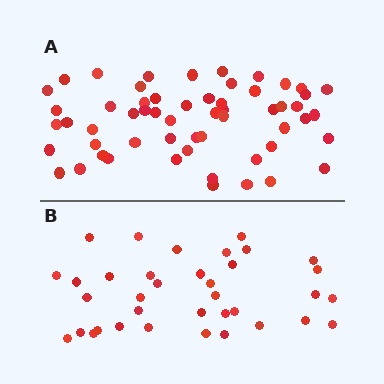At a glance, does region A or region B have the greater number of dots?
Region A (the top region) has more dots.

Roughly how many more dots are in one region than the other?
Region A has approximately 20 more dots than region B.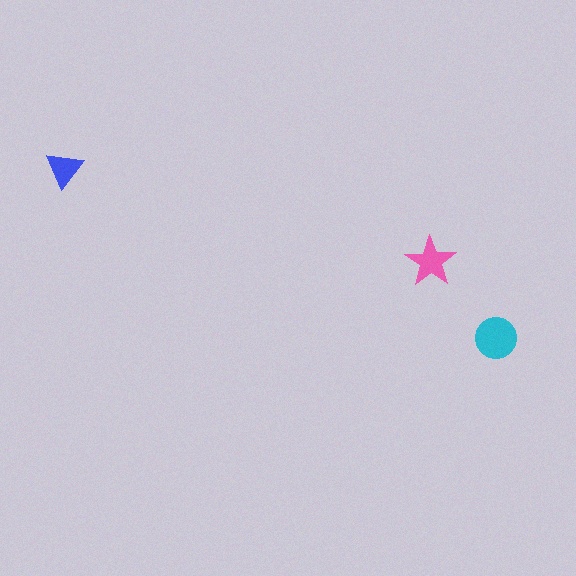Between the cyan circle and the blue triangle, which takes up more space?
The cyan circle.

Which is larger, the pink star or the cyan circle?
The cyan circle.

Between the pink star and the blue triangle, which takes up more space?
The pink star.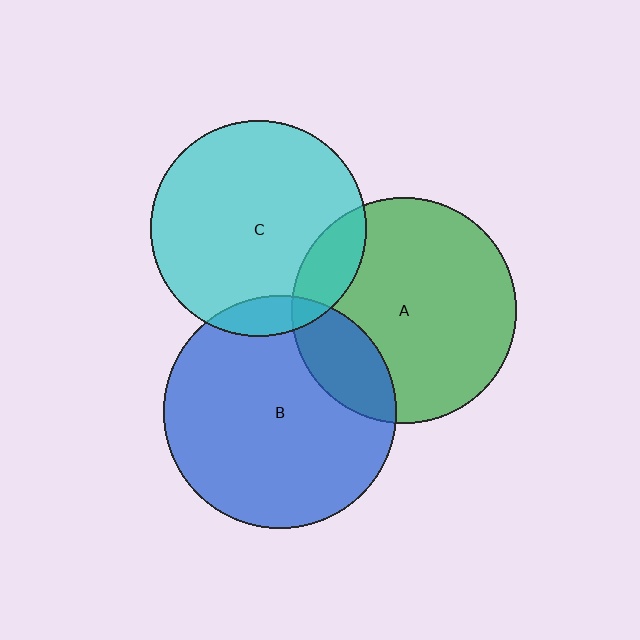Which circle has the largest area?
Circle B (blue).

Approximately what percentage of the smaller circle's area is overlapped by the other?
Approximately 15%.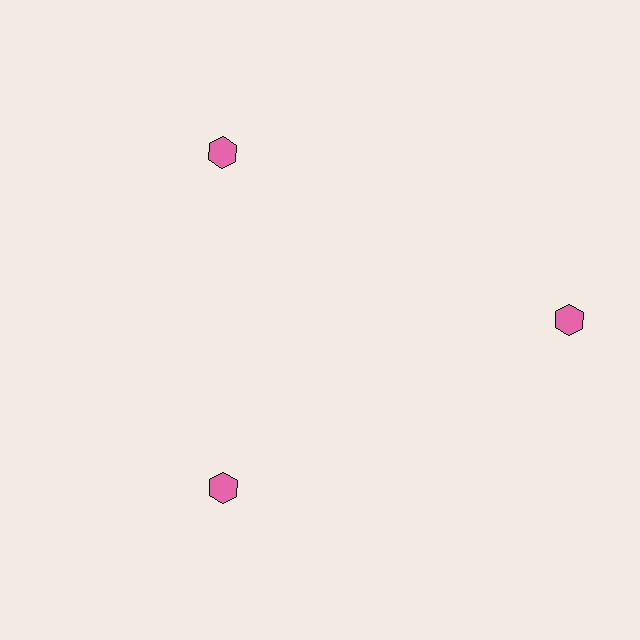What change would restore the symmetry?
The symmetry would be restored by moving it inward, back onto the ring so that all 3 hexagons sit at equal angles and equal distance from the center.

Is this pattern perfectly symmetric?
No. The 3 pink hexagons are arranged in a ring, but one element near the 3 o'clock position is pushed outward from the center, breaking the 3-fold rotational symmetry.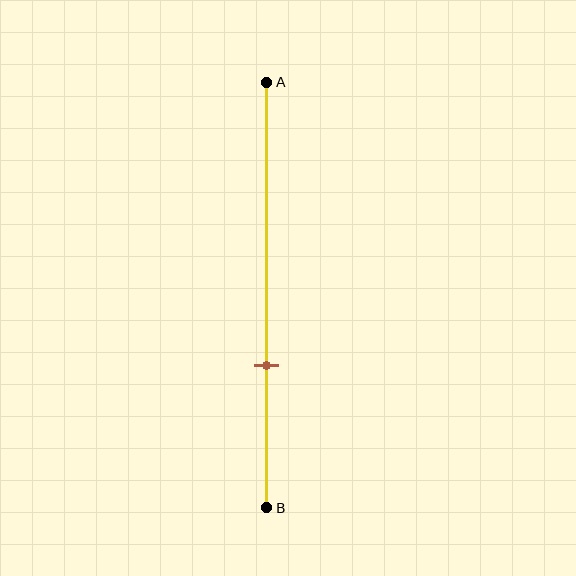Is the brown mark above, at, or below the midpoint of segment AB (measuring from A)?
The brown mark is below the midpoint of segment AB.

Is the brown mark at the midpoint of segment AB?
No, the mark is at about 65% from A, not at the 50% midpoint.